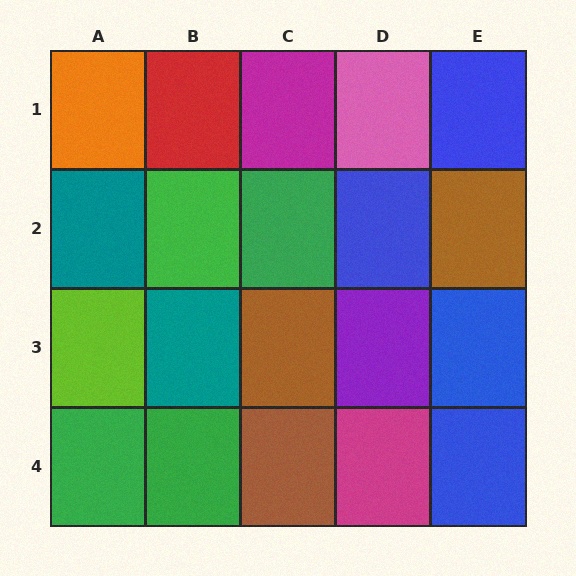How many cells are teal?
2 cells are teal.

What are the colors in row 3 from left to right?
Lime, teal, brown, purple, blue.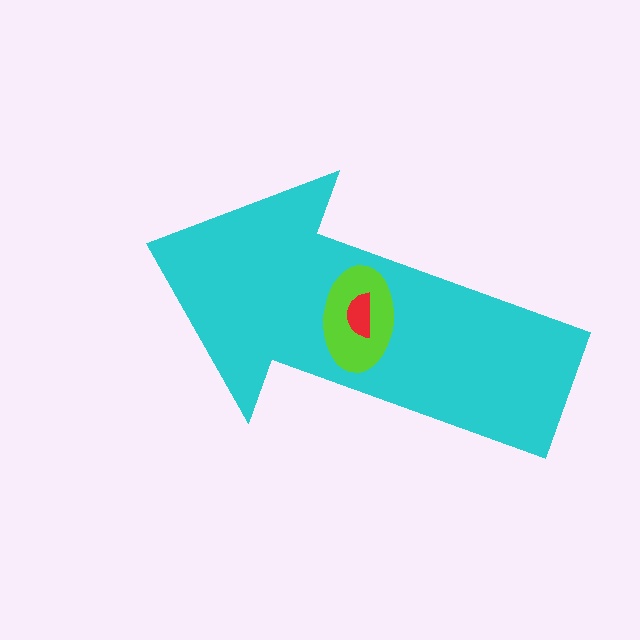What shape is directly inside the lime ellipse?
The red semicircle.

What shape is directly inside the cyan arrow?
The lime ellipse.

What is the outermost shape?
The cyan arrow.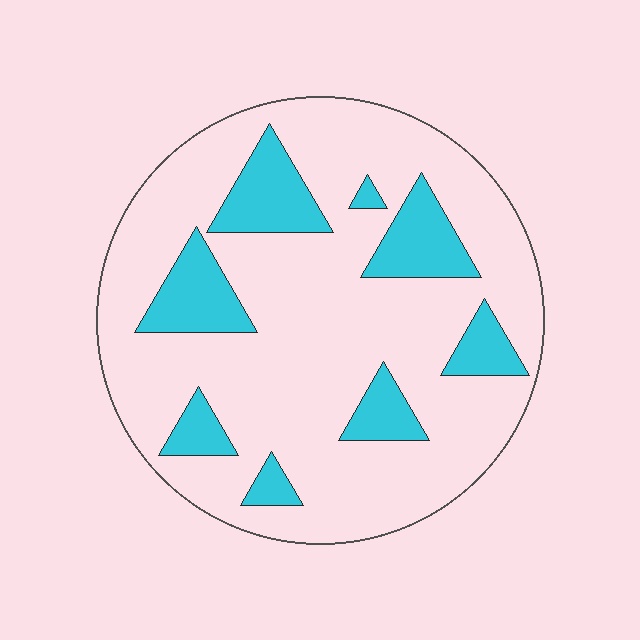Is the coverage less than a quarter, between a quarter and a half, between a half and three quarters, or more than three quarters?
Less than a quarter.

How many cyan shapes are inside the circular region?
8.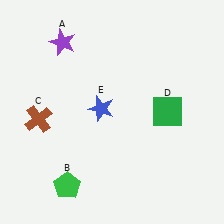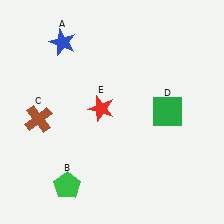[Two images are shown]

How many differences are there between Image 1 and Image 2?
There are 2 differences between the two images.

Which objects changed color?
A changed from purple to blue. E changed from blue to red.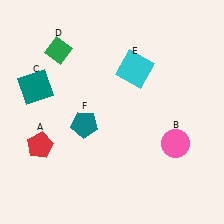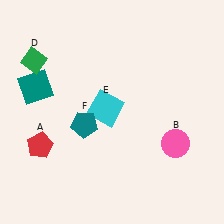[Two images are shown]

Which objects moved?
The objects that moved are: the green diamond (D), the cyan square (E).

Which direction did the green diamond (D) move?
The green diamond (D) moved left.